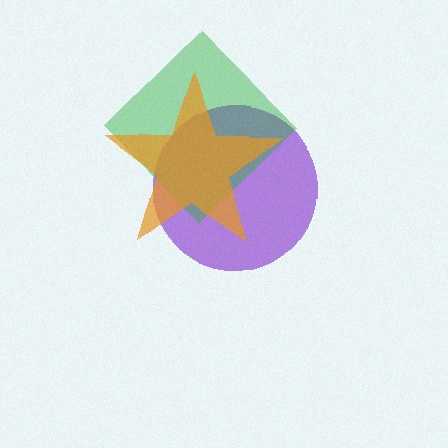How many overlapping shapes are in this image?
There are 3 overlapping shapes in the image.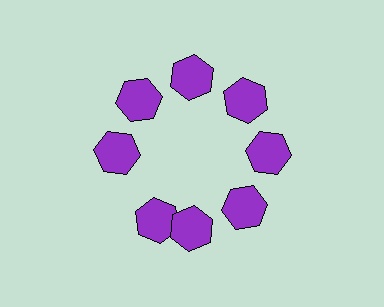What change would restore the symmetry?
The symmetry would be restored by rotating it back into even spacing with its neighbors so that all 8 hexagons sit at equal angles and equal distance from the center.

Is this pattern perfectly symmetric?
No. The 8 purple hexagons are arranged in a ring, but one element near the 8 o'clock position is rotated out of alignment along the ring, breaking the 8-fold rotational symmetry.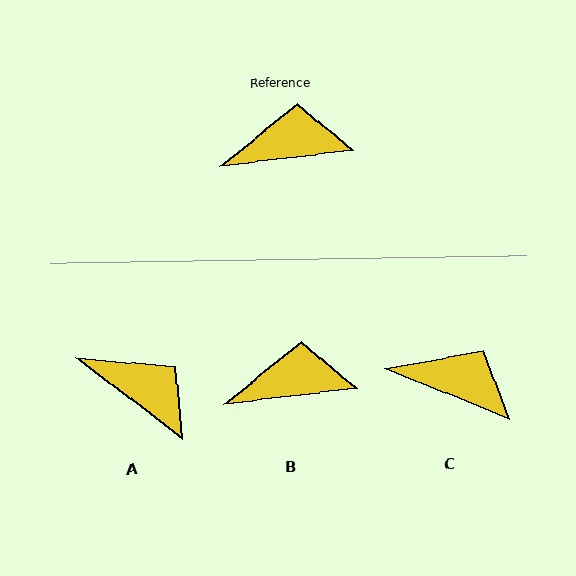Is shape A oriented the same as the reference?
No, it is off by about 44 degrees.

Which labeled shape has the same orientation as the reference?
B.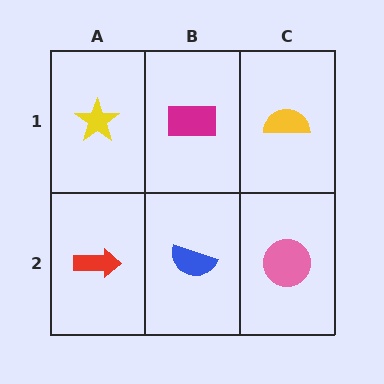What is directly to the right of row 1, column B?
A yellow semicircle.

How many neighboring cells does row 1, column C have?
2.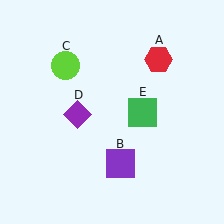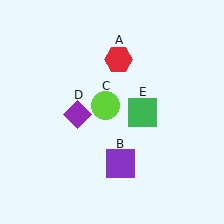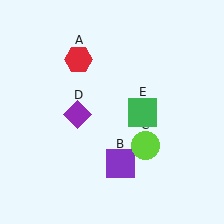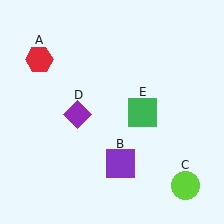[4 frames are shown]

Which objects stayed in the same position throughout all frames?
Purple square (object B) and purple diamond (object D) and green square (object E) remained stationary.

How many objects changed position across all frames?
2 objects changed position: red hexagon (object A), lime circle (object C).